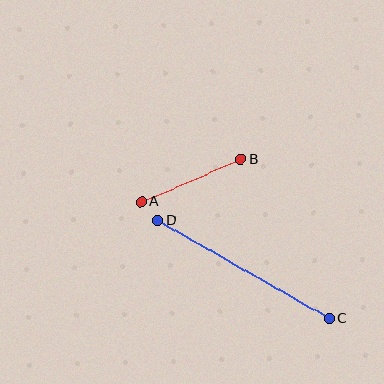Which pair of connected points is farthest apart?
Points C and D are farthest apart.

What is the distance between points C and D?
The distance is approximately 198 pixels.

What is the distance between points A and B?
The distance is approximately 108 pixels.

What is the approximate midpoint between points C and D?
The midpoint is at approximately (243, 269) pixels.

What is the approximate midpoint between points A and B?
The midpoint is at approximately (191, 181) pixels.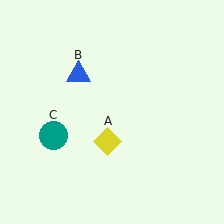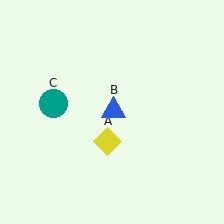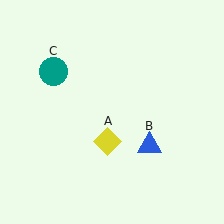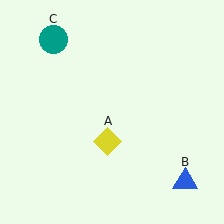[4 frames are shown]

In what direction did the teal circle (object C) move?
The teal circle (object C) moved up.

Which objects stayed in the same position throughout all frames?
Yellow diamond (object A) remained stationary.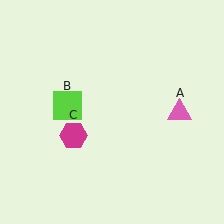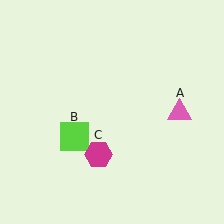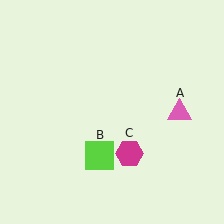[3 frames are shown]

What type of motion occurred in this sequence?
The lime square (object B), magenta hexagon (object C) rotated counterclockwise around the center of the scene.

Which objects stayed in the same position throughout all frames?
Pink triangle (object A) remained stationary.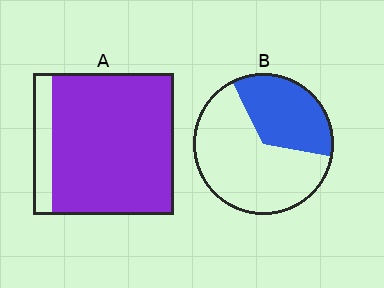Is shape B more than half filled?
No.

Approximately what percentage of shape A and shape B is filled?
A is approximately 85% and B is approximately 35%.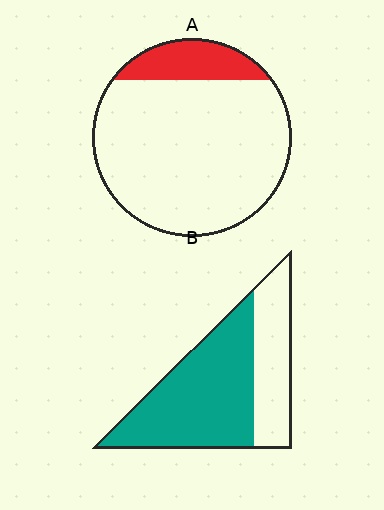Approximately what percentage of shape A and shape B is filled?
A is approximately 15% and B is approximately 65%.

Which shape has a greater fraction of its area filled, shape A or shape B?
Shape B.